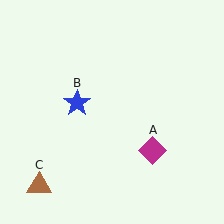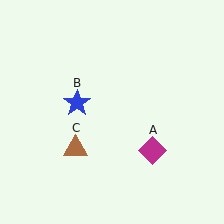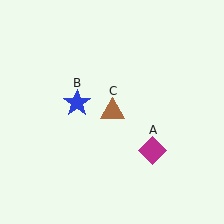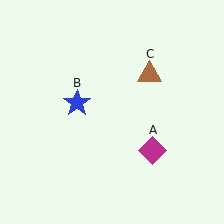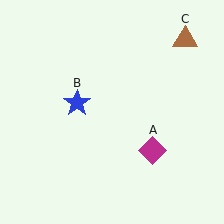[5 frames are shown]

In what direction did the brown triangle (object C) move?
The brown triangle (object C) moved up and to the right.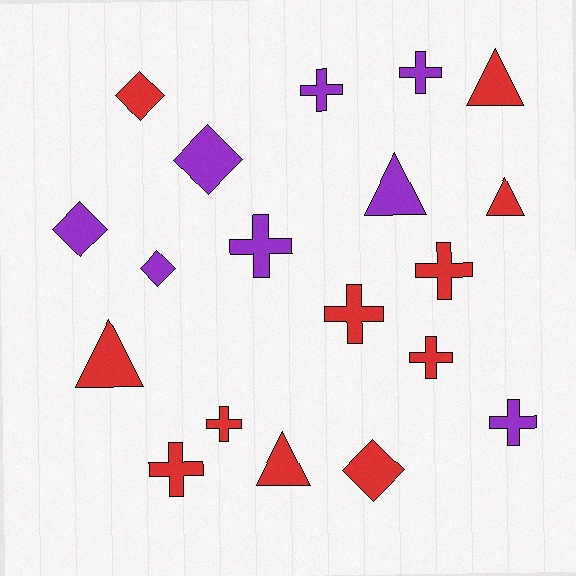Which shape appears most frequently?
Cross, with 9 objects.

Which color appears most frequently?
Red, with 11 objects.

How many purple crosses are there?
There are 4 purple crosses.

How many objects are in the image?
There are 19 objects.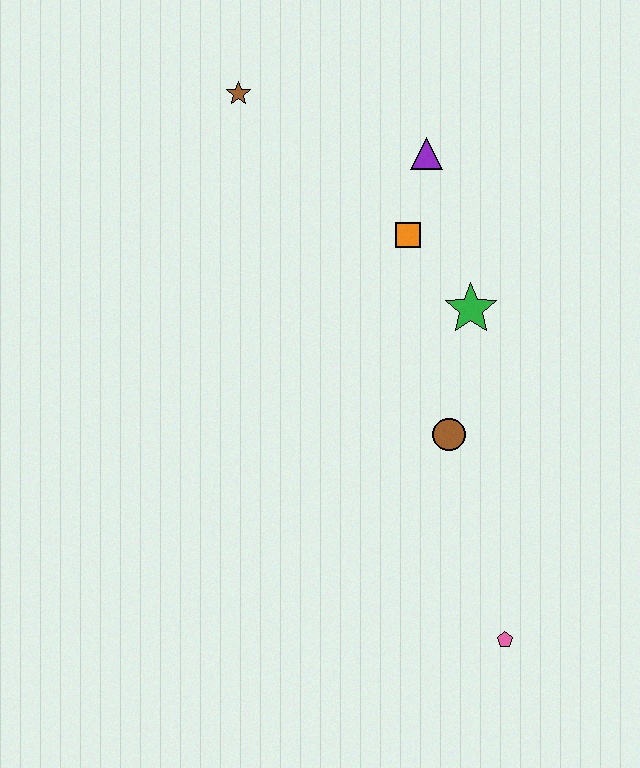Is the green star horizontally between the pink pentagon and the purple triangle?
Yes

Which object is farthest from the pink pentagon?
The brown star is farthest from the pink pentagon.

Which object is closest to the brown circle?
The green star is closest to the brown circle.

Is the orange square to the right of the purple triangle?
No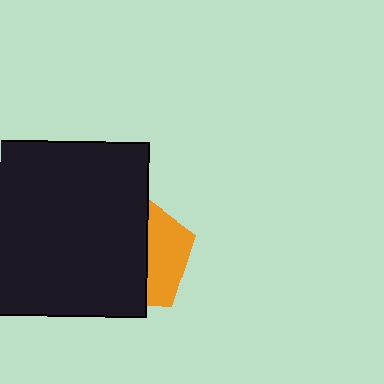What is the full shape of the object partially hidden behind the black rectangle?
The partially hidden object is an orange pentagon.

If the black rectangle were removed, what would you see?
You would see the complete orange pentagon.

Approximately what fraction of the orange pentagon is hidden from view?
Roughly 65% of the orange pentagon is hidden behind the black rectangle.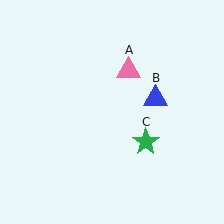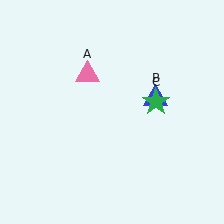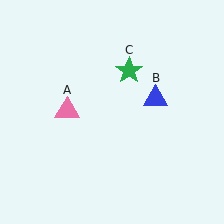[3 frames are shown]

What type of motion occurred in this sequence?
The pink triangle (object A), green star (object C) rotated counterclockwise around the center of the scene.